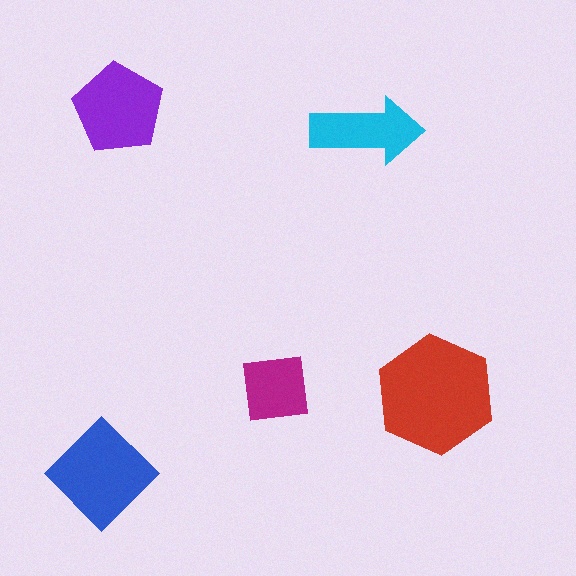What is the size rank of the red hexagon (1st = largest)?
1st.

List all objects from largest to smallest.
The red hexagon, the blue diamond, the purple pentagon, the cyan arrow, the magenta square.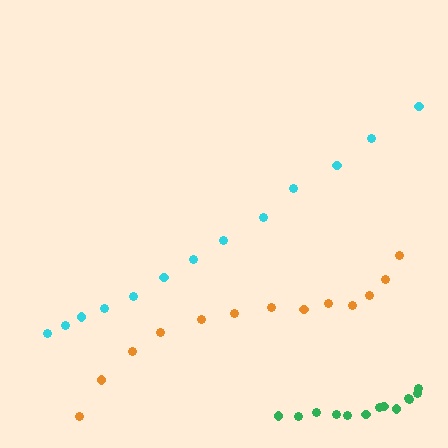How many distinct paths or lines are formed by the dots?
There are 3 distinct paths.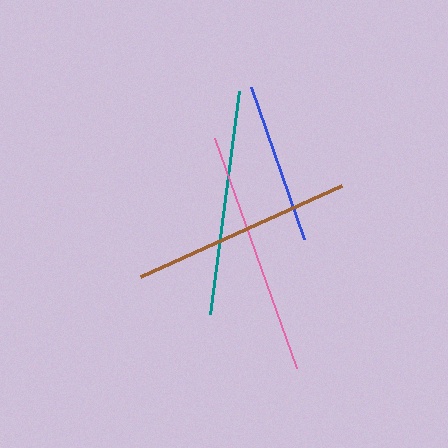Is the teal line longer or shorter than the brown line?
The teal line is longer than the brown line.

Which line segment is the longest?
The pink line is the longest at approximately 244 pixels.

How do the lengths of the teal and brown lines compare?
The teal and brown lines are approximately the same length.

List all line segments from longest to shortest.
From longest to shortest: pink, teal, brown, blue.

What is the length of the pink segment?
The pink segment is approximately 244 pixels long.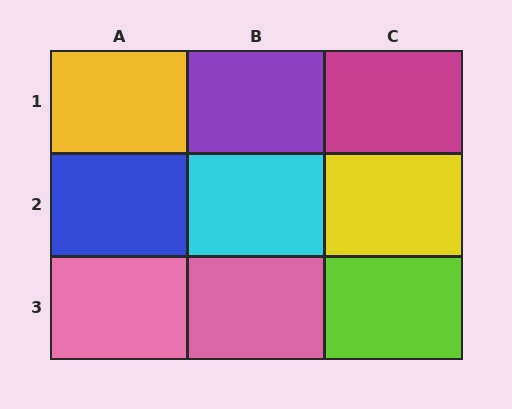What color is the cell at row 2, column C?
Yellow.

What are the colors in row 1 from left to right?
Yellow, purple, magenta.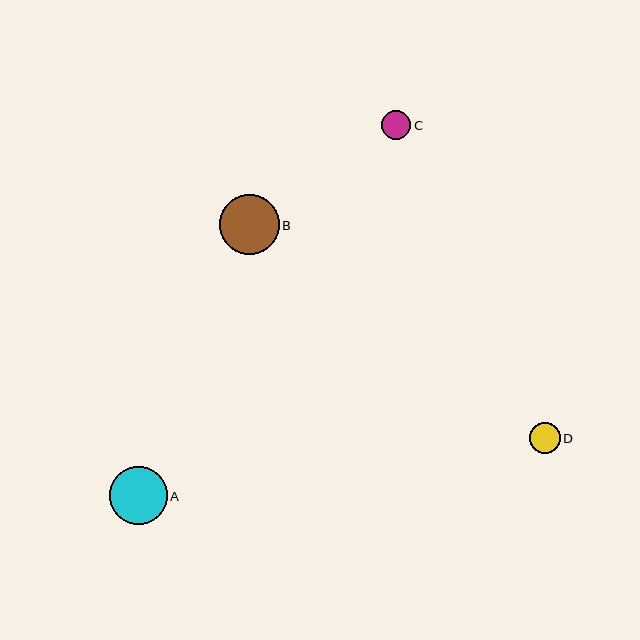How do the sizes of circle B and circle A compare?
Circle B and circle A are approximately the same size.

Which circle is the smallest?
Circle C is the smallest with a size of approximately 29 pixels.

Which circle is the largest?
Circle B is the largest with a size of approximately 60 pixels.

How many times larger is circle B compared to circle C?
Circle B is approximately 2.1 times the size of circle C.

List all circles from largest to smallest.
From largest to smallest: B, A, D, C.